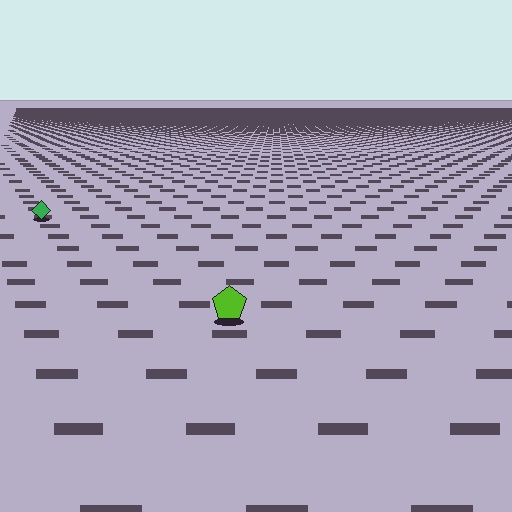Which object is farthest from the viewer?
The green diamond is farthest from the viewer. It appears smaller and the ground texture around it is denser.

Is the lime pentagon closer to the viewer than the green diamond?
Yes. The lime pentagon is closer — you can tell from the texture gradient: the ground texture is coarser near it.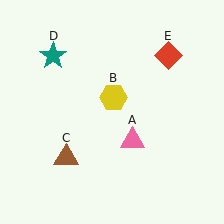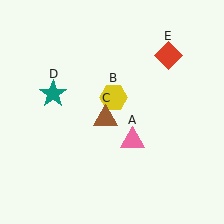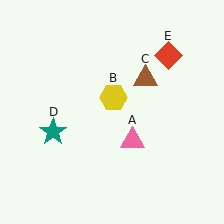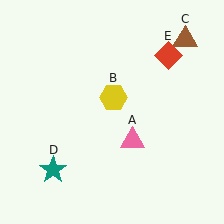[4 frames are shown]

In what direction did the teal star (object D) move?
The teal star (object D) moved down.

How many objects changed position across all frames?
2 objects changed position: brown triangle (object C), teal star (object D).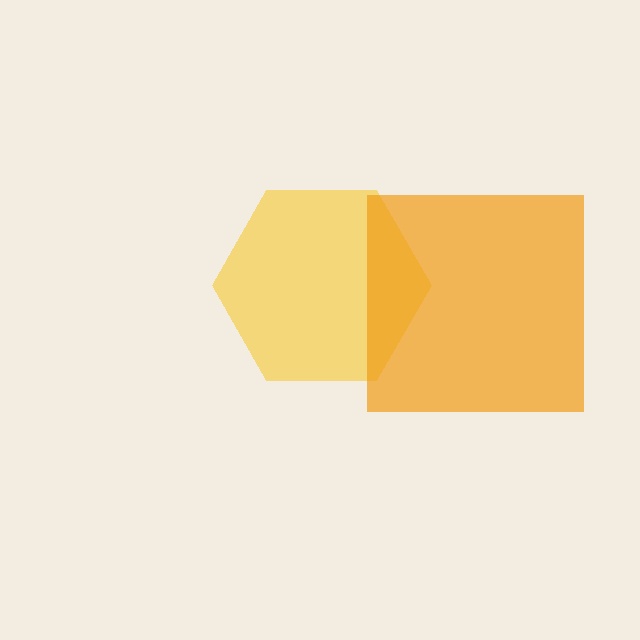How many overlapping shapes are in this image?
There are 2 overlapping shapes in the image.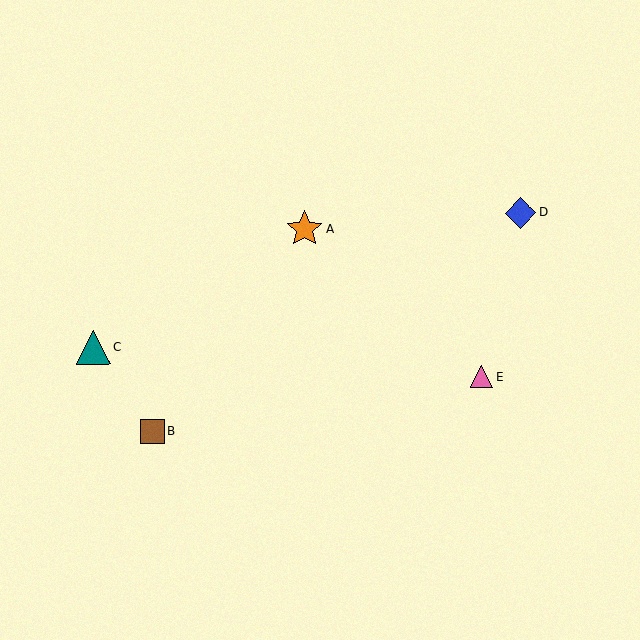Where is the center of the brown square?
The center of the brown square is at (152, 431).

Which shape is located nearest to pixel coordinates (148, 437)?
The brown square (labeled B) at (152, 431) is nearest to that location.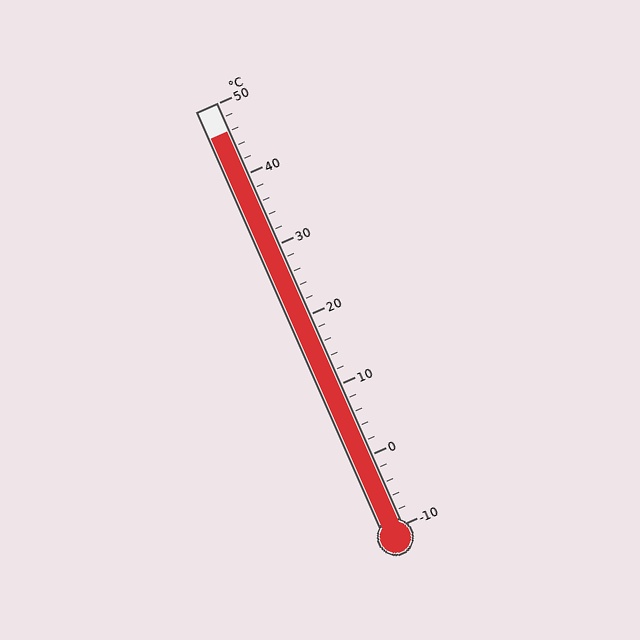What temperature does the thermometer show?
The thermometer shows approximately 46°C.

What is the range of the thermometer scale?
The thermometer scale ranges from -10°C to 50°C.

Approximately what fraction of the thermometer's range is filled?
The thermometer is filled to approximately 95% of its range.